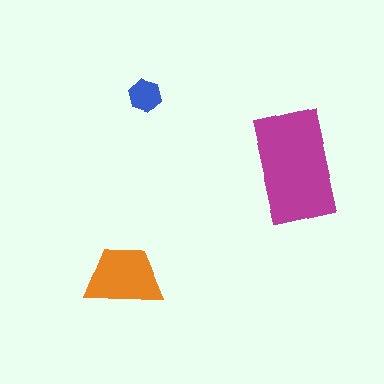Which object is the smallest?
The blue hexagon.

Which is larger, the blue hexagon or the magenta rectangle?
The magenta rectangle.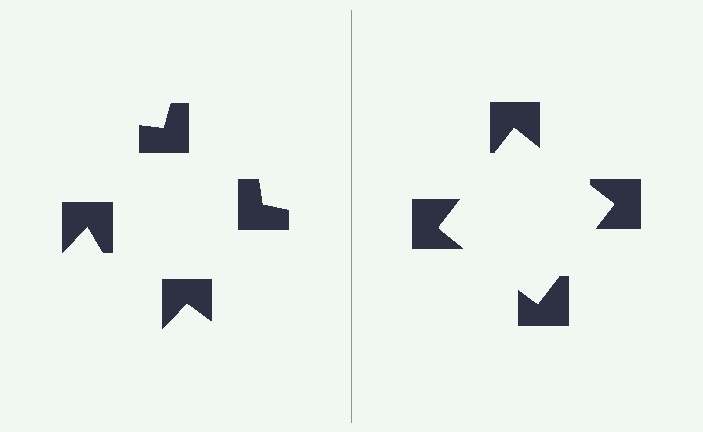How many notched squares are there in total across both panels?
8 — 4 on each side.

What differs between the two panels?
The notched squares are positioned identically on both sides; only the wedge orientations differ. On the right they align to a square; on the left they are misaligned.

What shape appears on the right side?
An illusory square.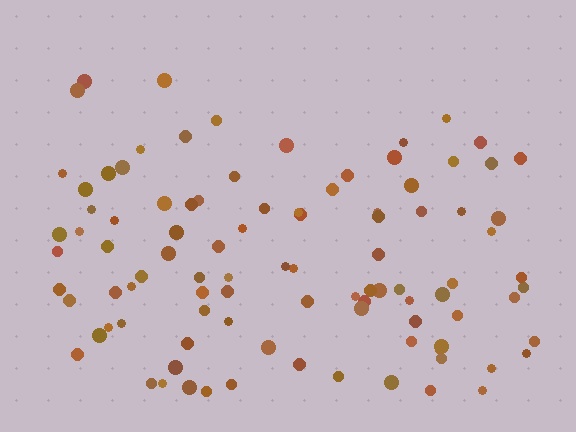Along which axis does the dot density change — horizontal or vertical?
Vertical.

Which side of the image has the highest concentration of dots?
The bottom.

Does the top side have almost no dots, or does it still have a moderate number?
Still a moderate number, just noticeably fewer than the bottom.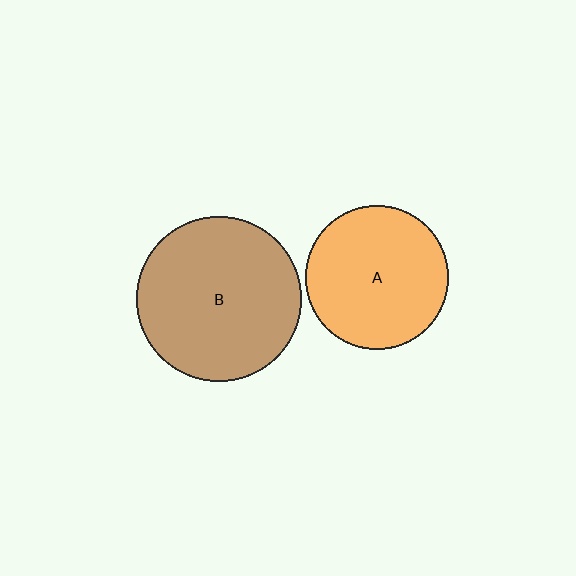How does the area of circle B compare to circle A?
Approximately 1.3 times.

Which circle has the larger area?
Circle B (brown).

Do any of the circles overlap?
No, none of the circles overlap.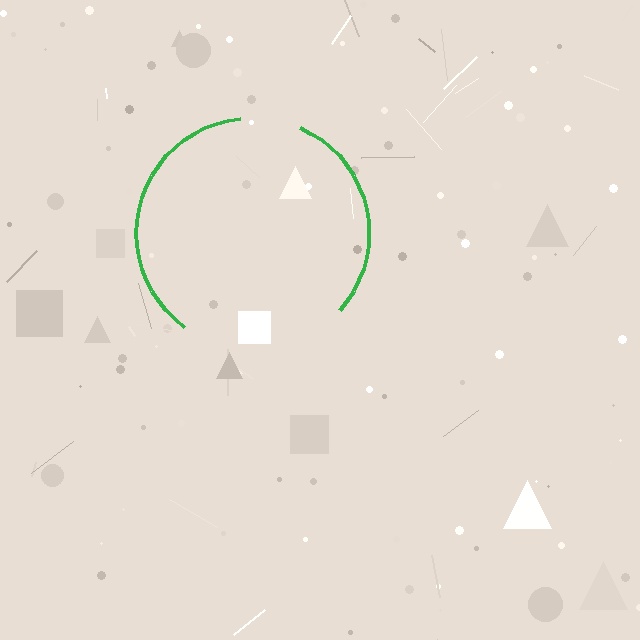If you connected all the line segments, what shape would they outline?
They would outline a circle.